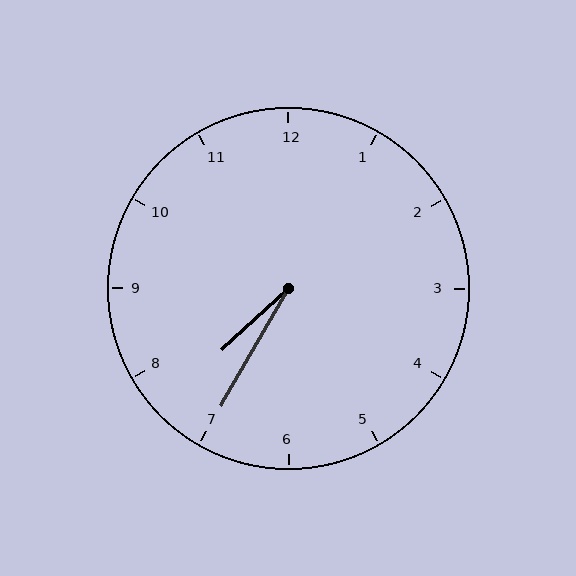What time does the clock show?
7:35.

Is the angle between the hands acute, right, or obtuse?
It is acute.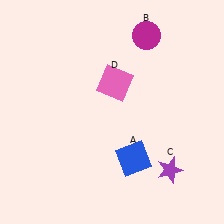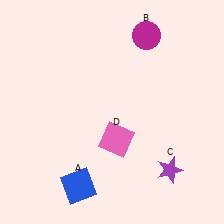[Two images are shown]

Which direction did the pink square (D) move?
The pink square (D) moved down.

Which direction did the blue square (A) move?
The blue square (A) moved left.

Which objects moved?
The objects that moved are: the blue square (A), the pink square (D).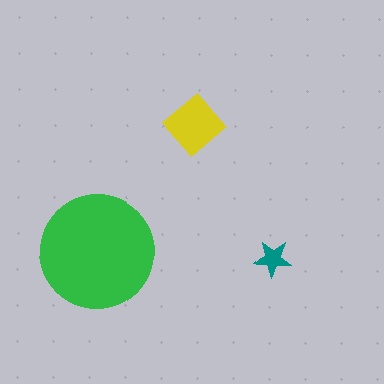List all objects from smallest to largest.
The teal star, the yellow diamond, the green circle.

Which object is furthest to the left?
The green circle is leftmost.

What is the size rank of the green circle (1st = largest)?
1st.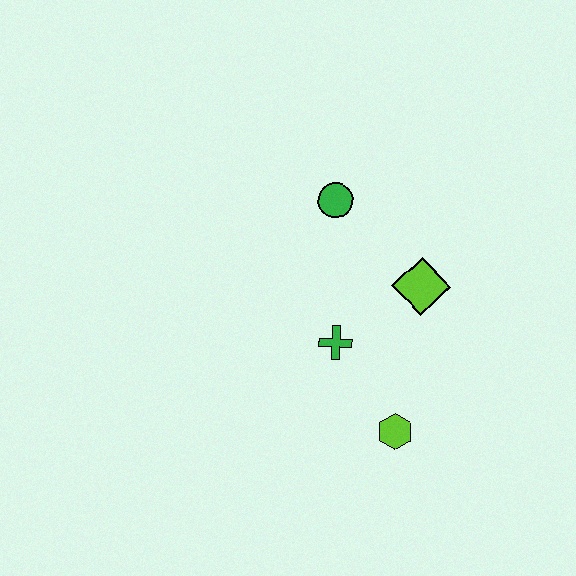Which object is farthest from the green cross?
The green circle is farthest from the green cross.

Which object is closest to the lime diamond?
The green cross is closest to the lime diamond.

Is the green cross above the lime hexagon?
Yes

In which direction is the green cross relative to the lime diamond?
The green cross is to the left of the lime diamond.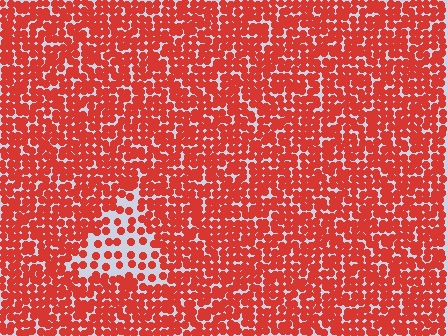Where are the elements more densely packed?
The elements are more densely packed outside the triangle boundary.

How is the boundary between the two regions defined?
The boundary is defined by a change in element density (approximately 2.4x ratio). All elements are the same color, size, and shape.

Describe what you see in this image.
The image contains small red elements arranged at two different densities. A triangle-shaped region is visible where the elements are less densely packed than the surrounding area.